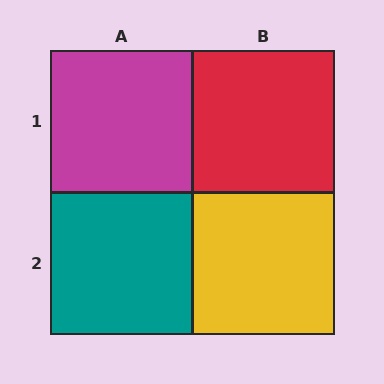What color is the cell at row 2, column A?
Teal.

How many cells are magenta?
1 cell is magenta.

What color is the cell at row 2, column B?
Yellow.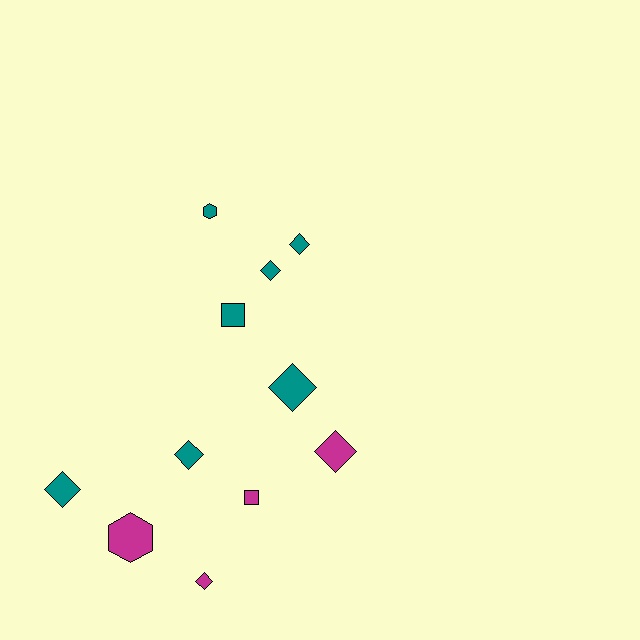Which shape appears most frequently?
Diamond, with 7 objects.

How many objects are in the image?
There are 11 objects.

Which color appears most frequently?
Teal, with 7 objects.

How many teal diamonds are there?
There are 5 teal diamonds.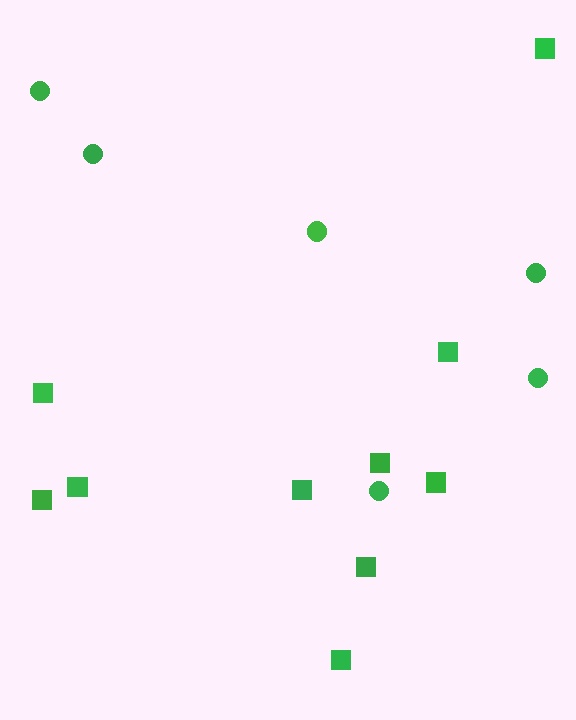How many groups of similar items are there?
There are 2 groups: one group of squares (10) and one group of circles (6).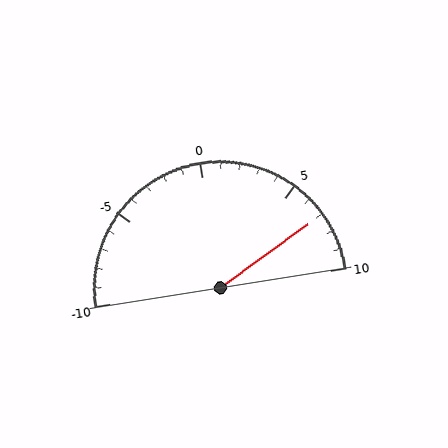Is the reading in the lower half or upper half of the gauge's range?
The reading is in the upper half of the range (-10 to 10).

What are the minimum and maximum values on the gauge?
The gauge ranges from -10 to 10.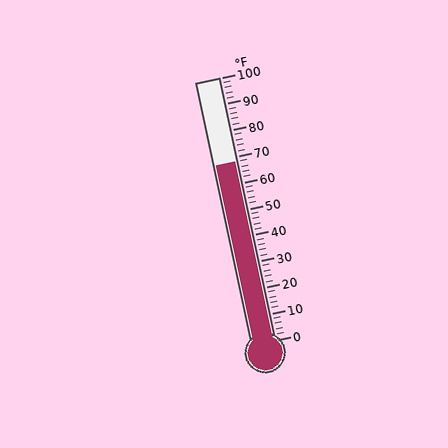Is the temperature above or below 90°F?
The temperature is below 90°F.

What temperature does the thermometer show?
The thermometer shows approximately 68°F.